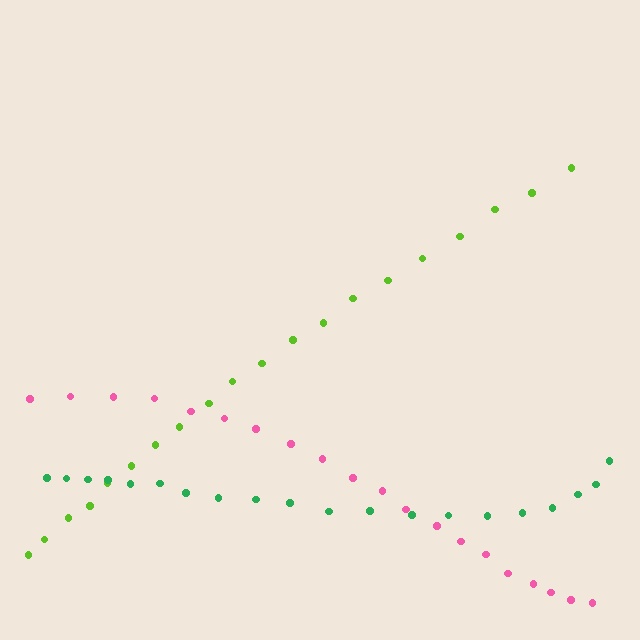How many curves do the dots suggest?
There are 3 distinct paths.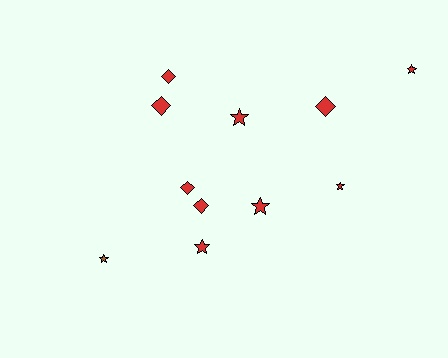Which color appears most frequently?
Red, with 10 objects.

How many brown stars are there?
There is 1 brown star.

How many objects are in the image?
There are 11 objects.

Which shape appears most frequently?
Star, with 6 objects.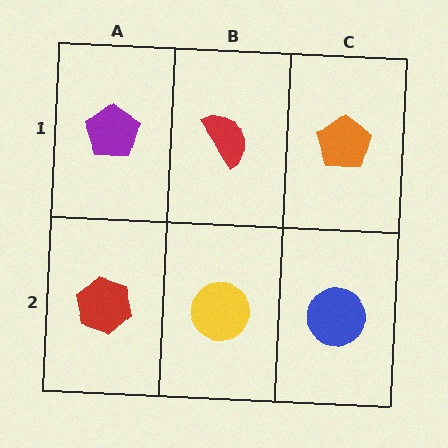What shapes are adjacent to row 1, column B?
A yellow circle (row 2, column B), a purple pentagon (row 1, column A), an orange pentagon (row 1, column C).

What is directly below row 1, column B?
A yellow circle.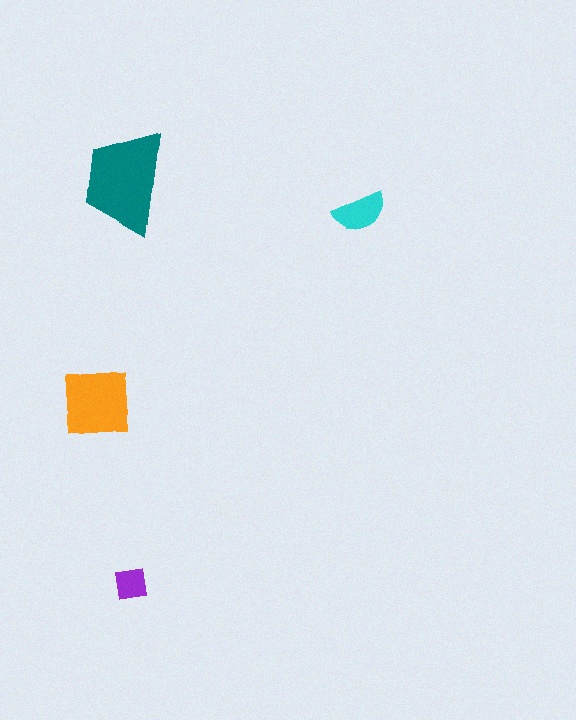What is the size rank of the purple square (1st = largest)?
4th.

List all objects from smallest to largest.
The purple square, the cyan semicircle, the orange square, the teal trapezoid.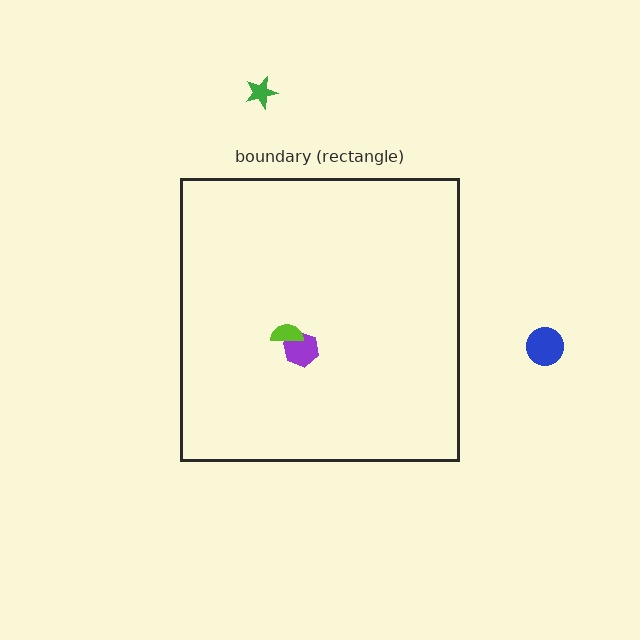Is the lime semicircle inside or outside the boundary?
Inside.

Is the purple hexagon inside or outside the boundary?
Inside.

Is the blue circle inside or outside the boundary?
Outside.